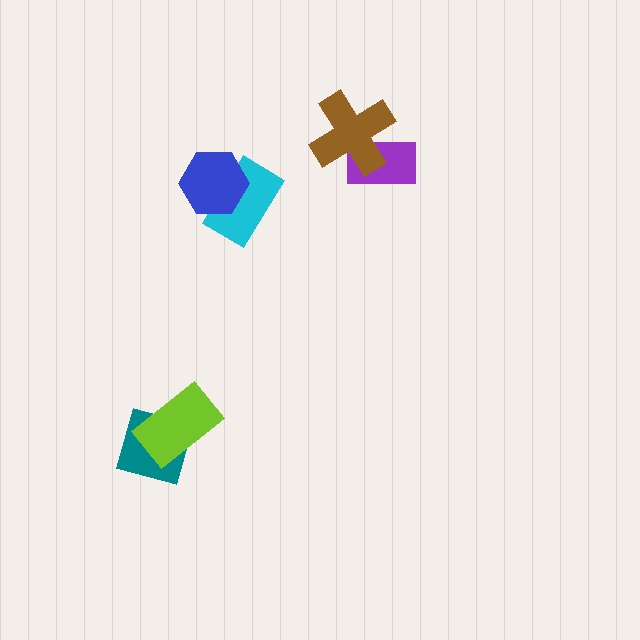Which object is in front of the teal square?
The lime rectangle is in front of the teal square.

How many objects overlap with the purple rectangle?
1 object overlaps with the purple rectangle.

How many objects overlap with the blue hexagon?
1 object overlaps with the blue hexagon.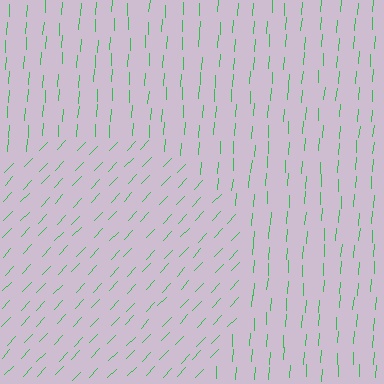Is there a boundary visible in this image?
Yes, there is a texture boundary formed by a change in line orientation.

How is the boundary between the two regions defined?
The boundary is defined purely by a change in line orientation (approximately 39 degrees difference). All lines are the same color and thickness.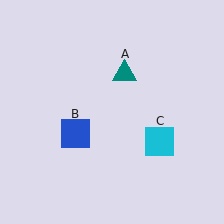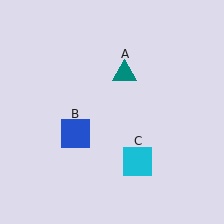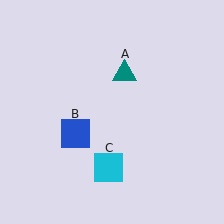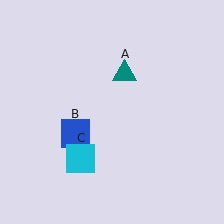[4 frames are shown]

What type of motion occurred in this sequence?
The cyan square (object C) rotated clockwise around the center of the scene.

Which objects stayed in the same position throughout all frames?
Teal triangle (object A) and blue square (object B) remained stationary.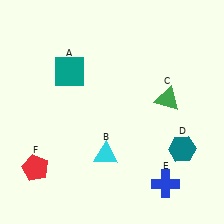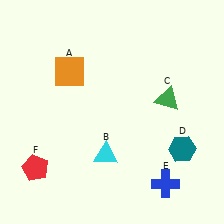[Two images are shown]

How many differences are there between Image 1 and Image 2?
There is 1 difference between the two images.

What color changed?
The square (A) changed from teal in Image 1 to orange in Image 2.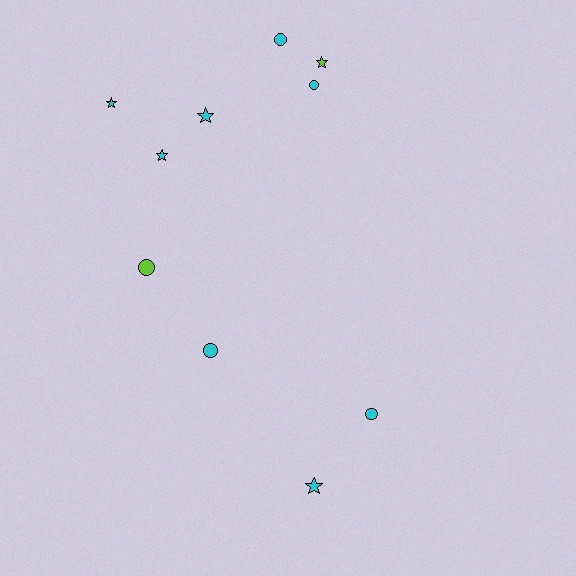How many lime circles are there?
There is 1 lime circle.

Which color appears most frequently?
Cyan, with 8 objects.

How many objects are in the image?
There are 10 objects.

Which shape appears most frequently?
Circle, with 5 objects.